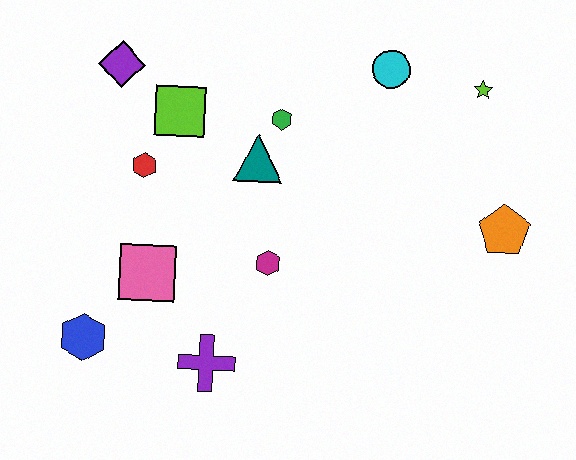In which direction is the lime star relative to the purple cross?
The lime star is above the purple cross.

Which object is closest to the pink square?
The blue hexagon is closest to the pink square.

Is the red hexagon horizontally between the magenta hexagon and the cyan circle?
No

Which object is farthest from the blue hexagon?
The lime star is farthest from the blue hexagon.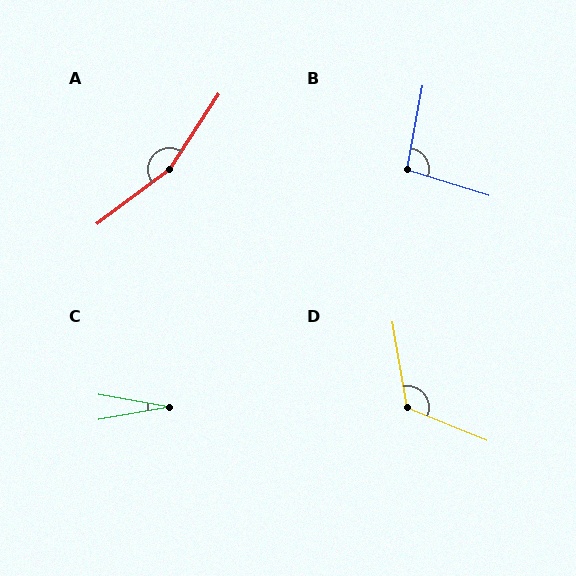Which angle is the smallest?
C, at approximately 20 degrees.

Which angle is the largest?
A, at approximately 161 degrees.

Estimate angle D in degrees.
Approximately 122 degrees.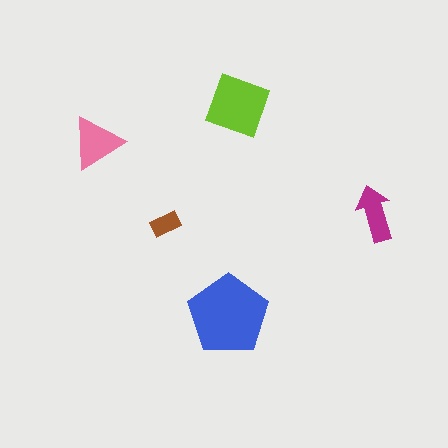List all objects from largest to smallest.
The blue pentagon, the lime diamond, the pink triangle, the magenta arrow, the brown rectangle.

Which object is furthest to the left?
The pink triangle is leftmost.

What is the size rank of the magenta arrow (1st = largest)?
4th.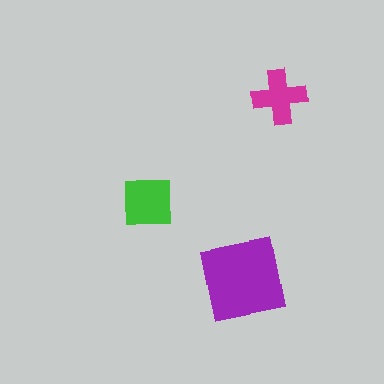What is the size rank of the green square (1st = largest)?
2nd.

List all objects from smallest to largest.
The magenta cross, the green square, the purple square.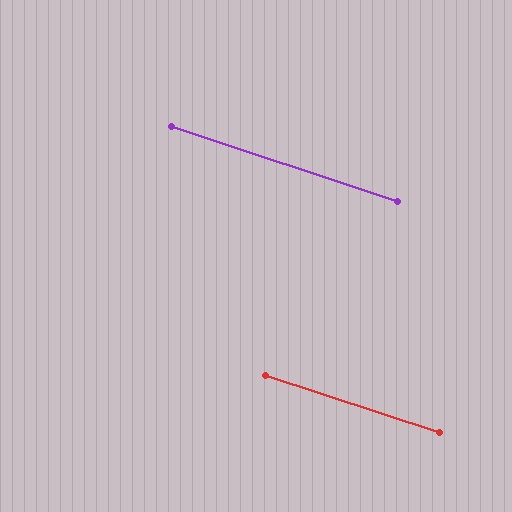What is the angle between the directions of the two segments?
Approximately 0 degrees.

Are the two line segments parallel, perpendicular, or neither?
Parallel — their directions differ by only 0.3°.